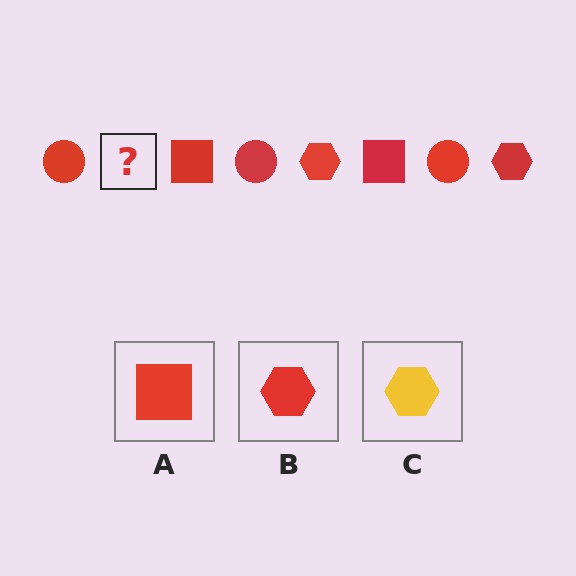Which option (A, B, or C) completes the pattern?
B.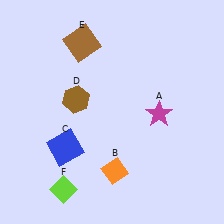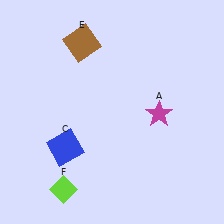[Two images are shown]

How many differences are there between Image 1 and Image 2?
There are 2 differences between the two images.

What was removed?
The brown hexagon (D), the orange diamond (B) were removed in Image 2.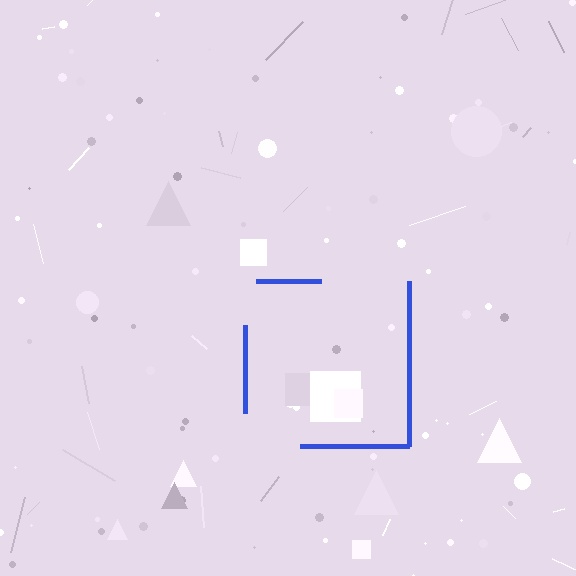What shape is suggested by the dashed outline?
The dashed outline suggests a square.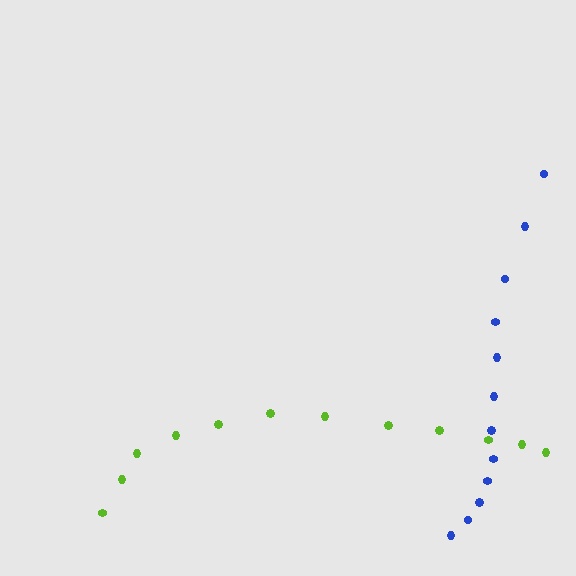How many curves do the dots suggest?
There are 2 distinct paths.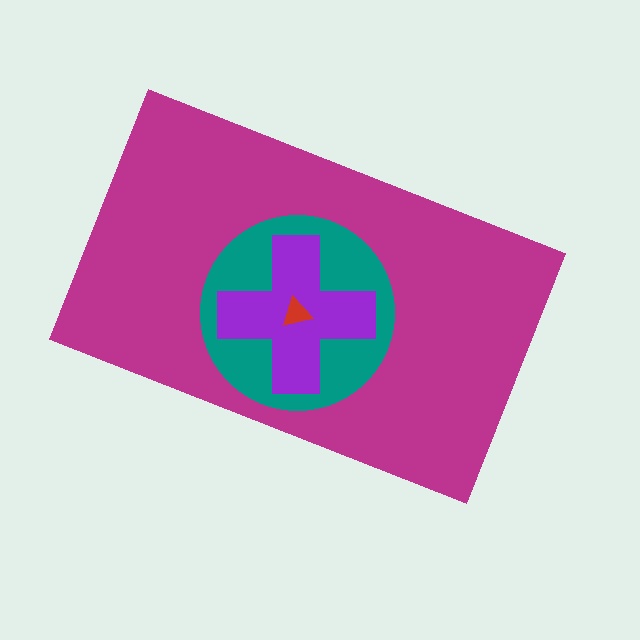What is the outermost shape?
The magenta rectangle.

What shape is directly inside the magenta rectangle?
The teal circle.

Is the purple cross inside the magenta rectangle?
Yes.